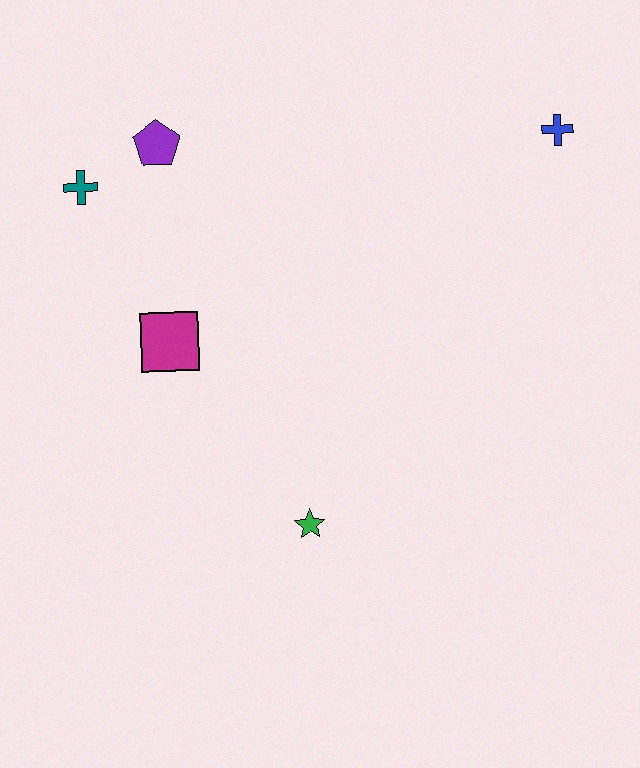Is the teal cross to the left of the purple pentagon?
Yes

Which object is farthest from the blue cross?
The teal cross is farthest from the blue cross.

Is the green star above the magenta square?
No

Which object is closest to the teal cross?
The purple pentagon is closest to the teal cross.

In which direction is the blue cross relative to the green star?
The blue cross is above the green star.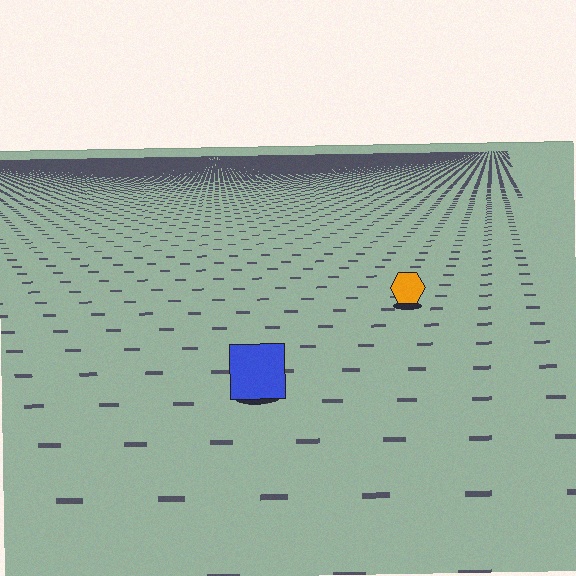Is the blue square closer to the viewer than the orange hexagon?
Yes. The blue square is closer — you can tell from the texture gradient: the ground texture is coarser near it.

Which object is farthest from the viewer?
The orange hexagon is farthest from the viewer. It appears smaller and the ground texture around it is denser.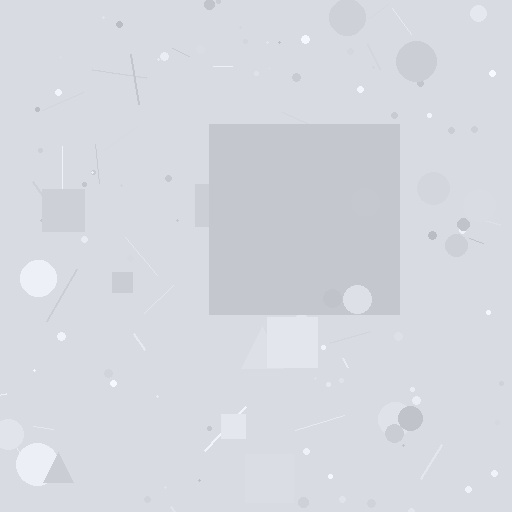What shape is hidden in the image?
A square is hidden in the image.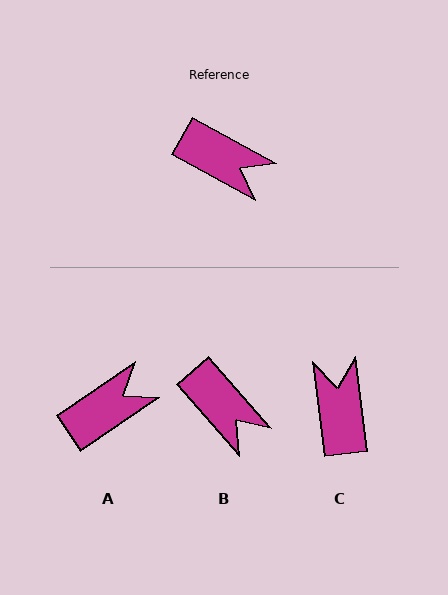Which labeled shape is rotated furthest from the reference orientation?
C, about 126 degrees away.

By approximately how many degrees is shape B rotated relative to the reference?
Approximately 20 degrees clockwise.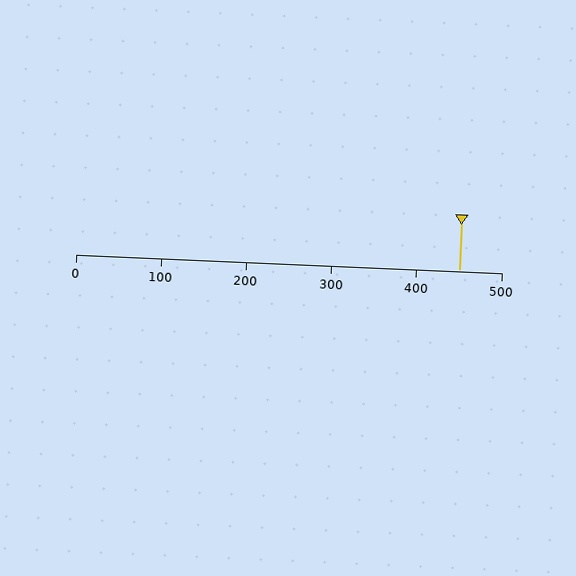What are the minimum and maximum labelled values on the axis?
The axis runs from 0 to 500.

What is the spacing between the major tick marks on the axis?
The major ticks are spaced 100 apart.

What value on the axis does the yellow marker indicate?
The marker indicates approximately 450.